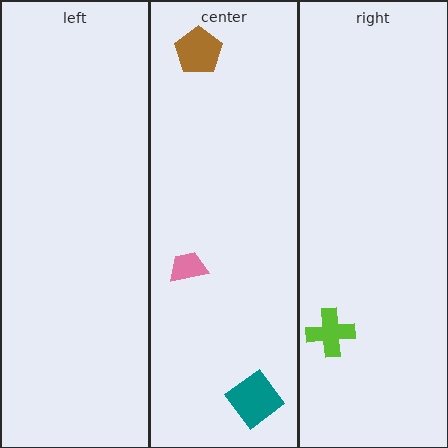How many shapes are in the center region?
3.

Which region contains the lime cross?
The right region.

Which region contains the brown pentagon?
The center region.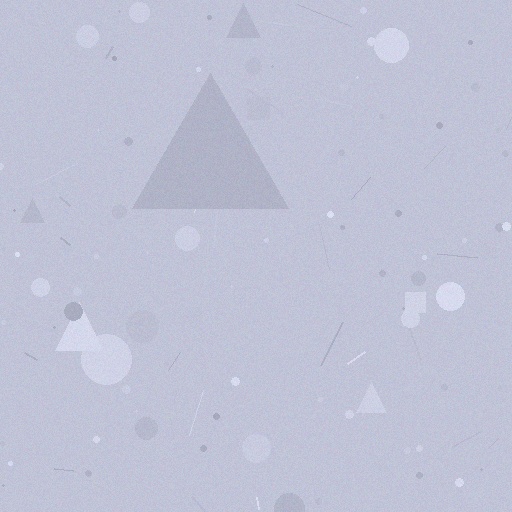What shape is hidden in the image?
A triangle is hidden in the image.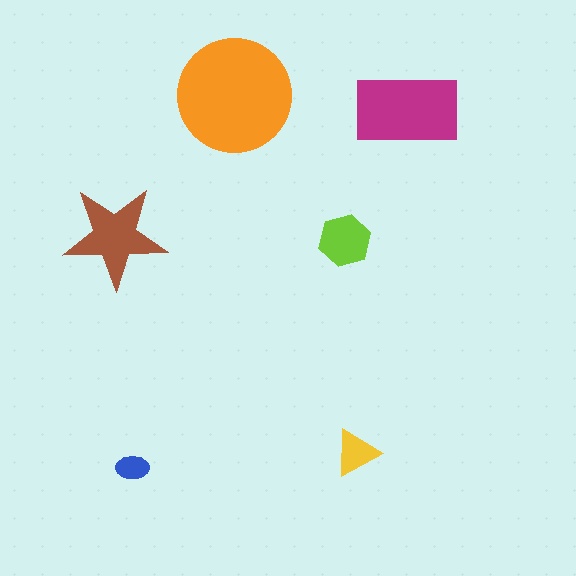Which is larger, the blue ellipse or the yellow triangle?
The yellow triangle.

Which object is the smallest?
The blue ellipse.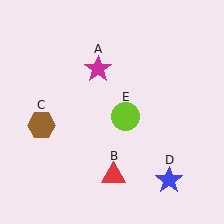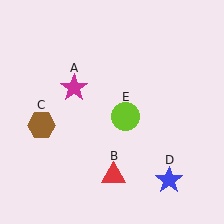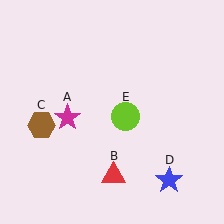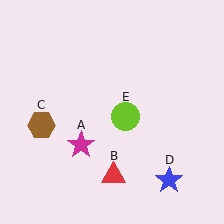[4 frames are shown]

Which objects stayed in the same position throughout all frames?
Red triangle (object B) and brown hexagon (object C) and blue star (object D) and lime circle (object E) remained stationary.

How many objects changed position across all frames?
1 object changed position: magenta star (object A).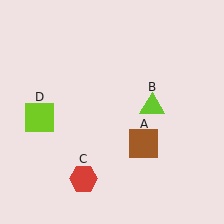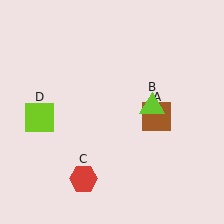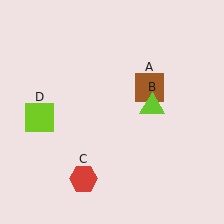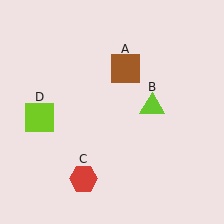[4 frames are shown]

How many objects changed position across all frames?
1 object changed position: brown square (object A).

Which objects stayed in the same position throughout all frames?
Lime triangle (object B) and red hexagon (object C) and lime square (object D) remained stationary.